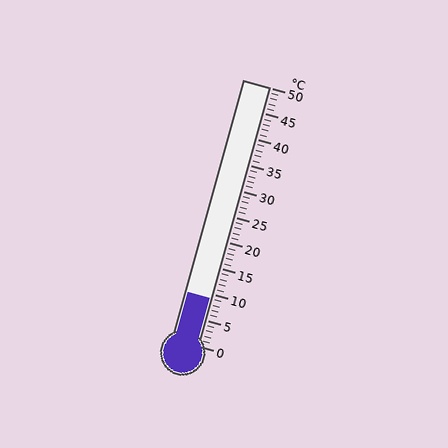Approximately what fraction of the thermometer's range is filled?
The thermometer is filled to approximately 20% of its range.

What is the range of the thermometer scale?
The thermometer scale ranges from 0°C to 50°C.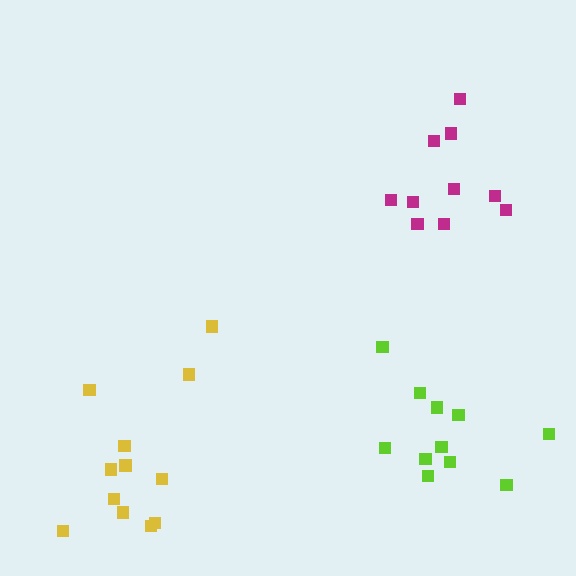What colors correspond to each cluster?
The clusters are colored: yellow, magenta, lime.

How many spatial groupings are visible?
There are 3 spatial groupings.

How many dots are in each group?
Group 1: 12 dots, Group 2: 10 dots, Group 3: 11 dots (33 total).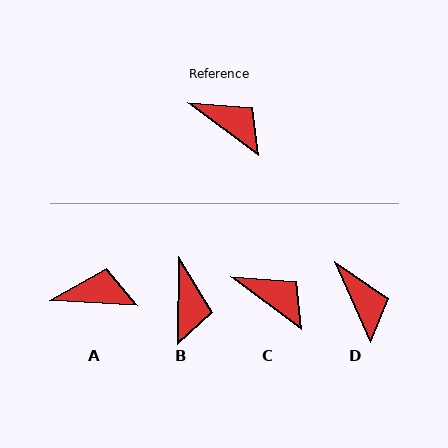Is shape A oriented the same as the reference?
No, it is off by about 34 degrees.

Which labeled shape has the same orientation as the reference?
C.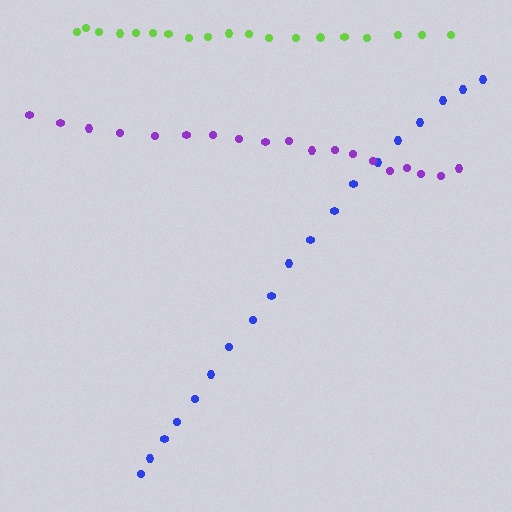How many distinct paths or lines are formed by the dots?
There are 3 distinct paths.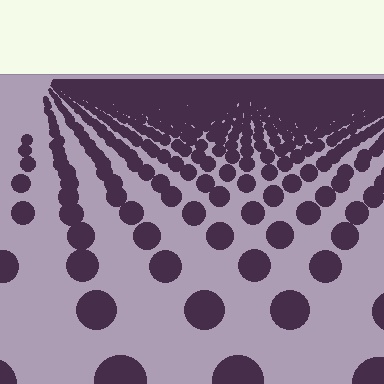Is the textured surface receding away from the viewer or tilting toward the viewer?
The surface is receding away from the viewer. Texture elements get smaller and denser toward the top.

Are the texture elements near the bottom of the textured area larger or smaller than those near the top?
Larger. Near the bottom, elements are closer to the viewer and appear at a bigger on-screen size.